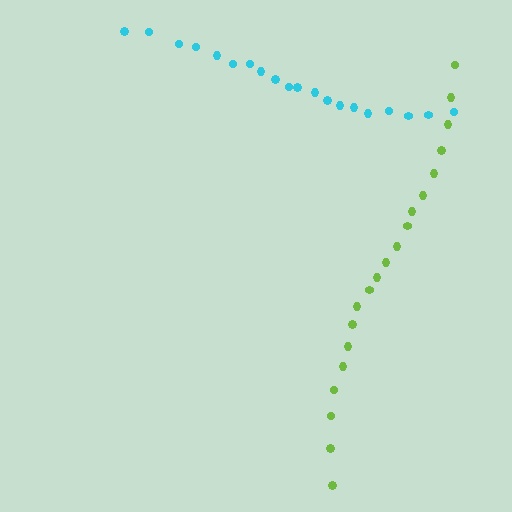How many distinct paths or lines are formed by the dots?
There are 2 distinct paths.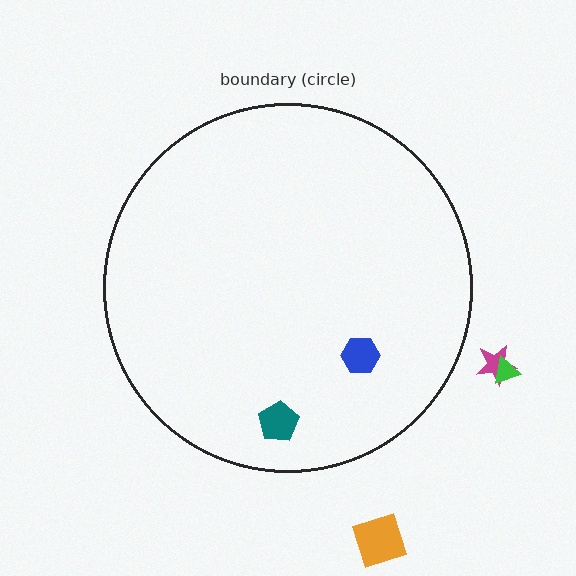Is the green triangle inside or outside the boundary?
Outside.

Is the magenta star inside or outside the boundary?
Outside.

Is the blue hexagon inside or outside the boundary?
Inside.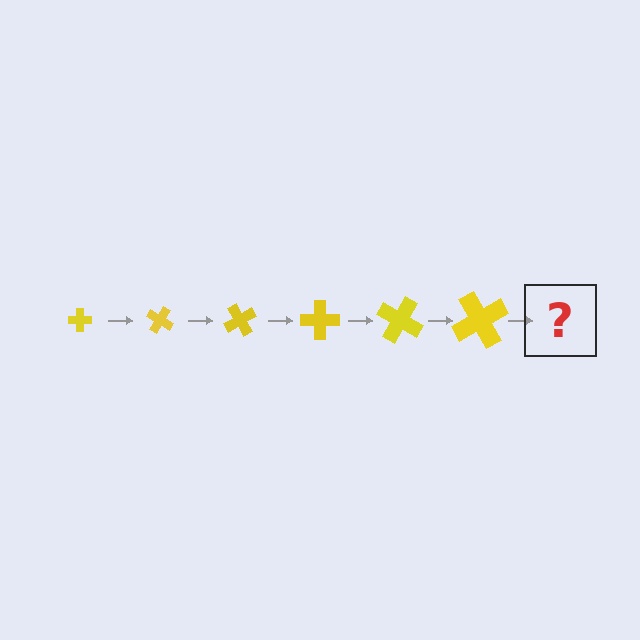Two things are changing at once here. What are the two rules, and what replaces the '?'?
The two rules are that the cross grows larger each step and it rotates 30 degrees each step. The '?' should be a cross, larger than the previous one and rotated 180 degrees from the start.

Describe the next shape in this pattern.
It should be a cross, larger than the previous one and rotated 180 degrees from the start.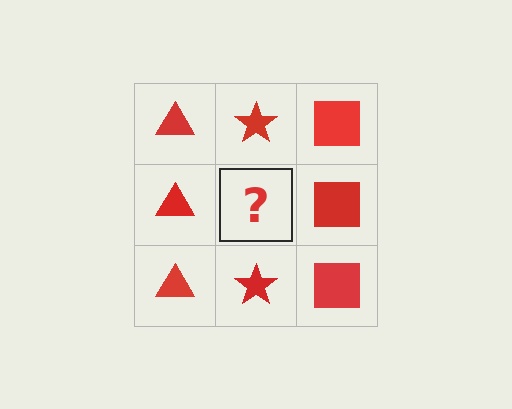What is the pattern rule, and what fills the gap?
The rule is that each column has a consistent shape. The gap should be filled with a red star.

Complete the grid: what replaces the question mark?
The question mark should be replaced with a red star.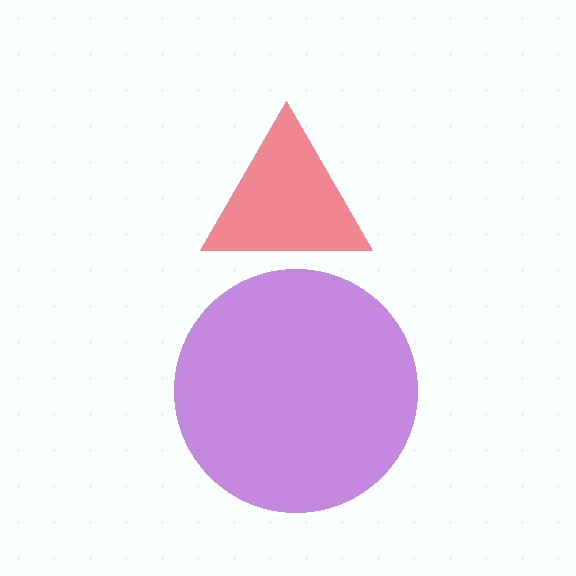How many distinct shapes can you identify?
There are 2 distinct shapes: a purple circle, a red triangle.